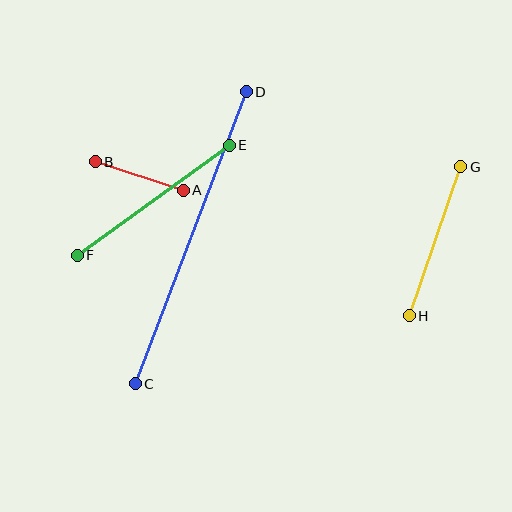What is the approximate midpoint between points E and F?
The midpoint is at approximately (153, 200) pixels.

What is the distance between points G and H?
The distance is approximately 157 pixels.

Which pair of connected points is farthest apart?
Points C and D are farthest apart.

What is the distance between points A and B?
The distance is approximately 93 pixels.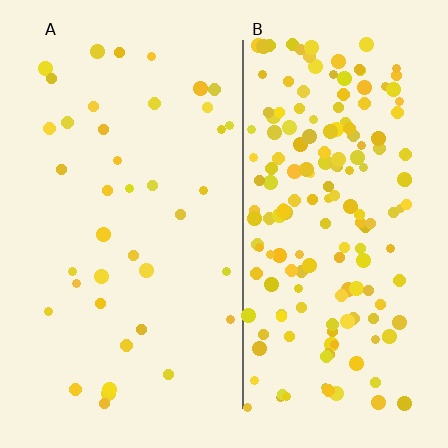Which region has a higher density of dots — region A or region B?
B (the right).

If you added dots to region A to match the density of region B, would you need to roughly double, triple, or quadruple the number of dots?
Approximately quadruple.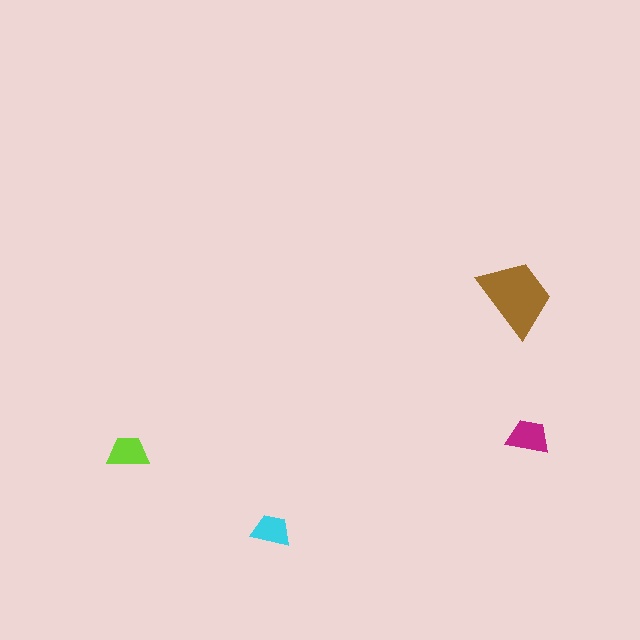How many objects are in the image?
There are 4 objects in the image.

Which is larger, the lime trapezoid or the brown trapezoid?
The brown one.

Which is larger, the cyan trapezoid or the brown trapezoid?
The brown one.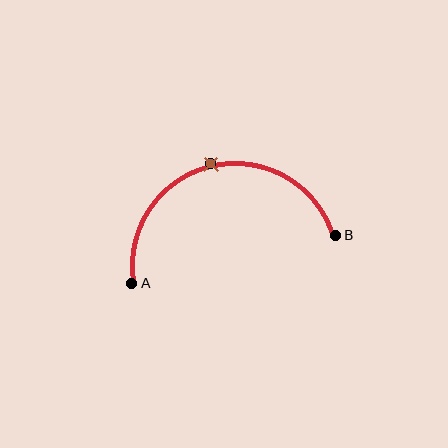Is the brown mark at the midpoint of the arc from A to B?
Yes. The brown mark lies on the arc at equal arc-length from both A and B — it is the arc midpoint.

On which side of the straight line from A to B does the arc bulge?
The arc bulges above the straight line connecting A and B.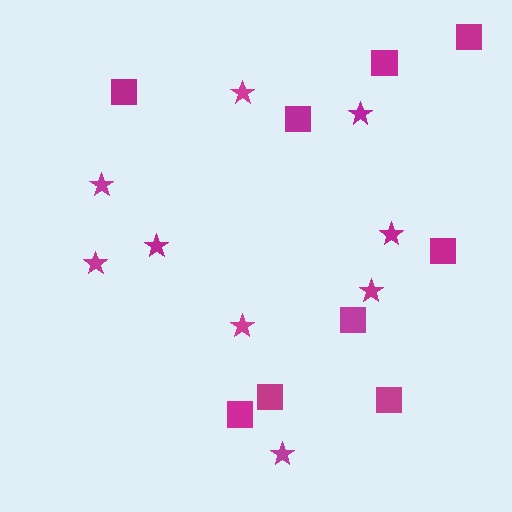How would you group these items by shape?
There are 2 groups: one group of squares (9) and one group of stars (9).